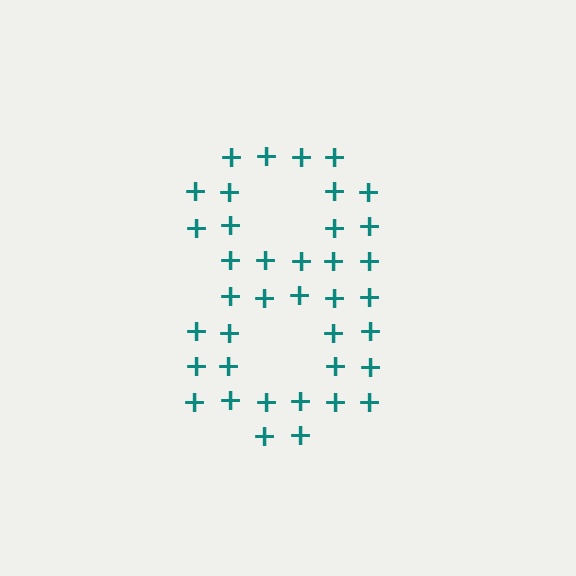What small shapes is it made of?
It is made of small plus signs.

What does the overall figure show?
The overall figure shows the digit 8.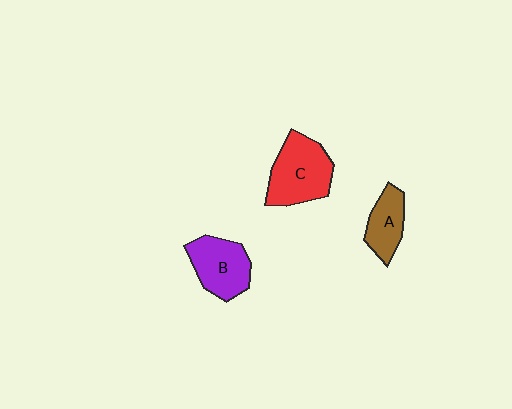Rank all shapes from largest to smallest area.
From largest to smallest: C (red), B (purple), A (brown).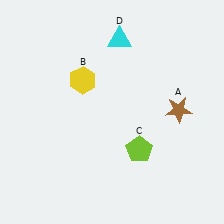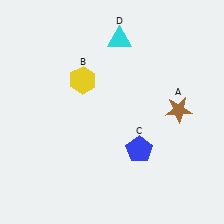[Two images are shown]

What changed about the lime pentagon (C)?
In Image 1, C is lime. In Image 2, it changed to blue.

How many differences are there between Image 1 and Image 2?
There is 1 difference between the two images.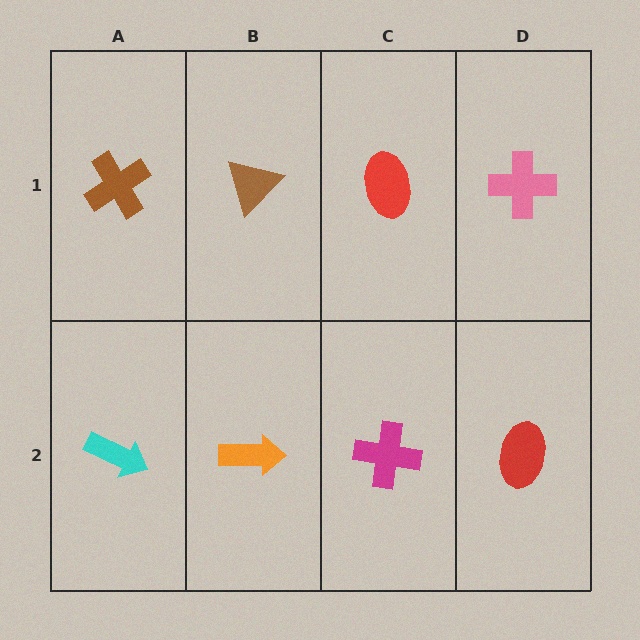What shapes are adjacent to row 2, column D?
A pink cross (row 1, column D), a magenta cross (row 2, column C).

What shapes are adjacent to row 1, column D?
A red ellipse (row 2, column D), a red ellipse (row 1, column C).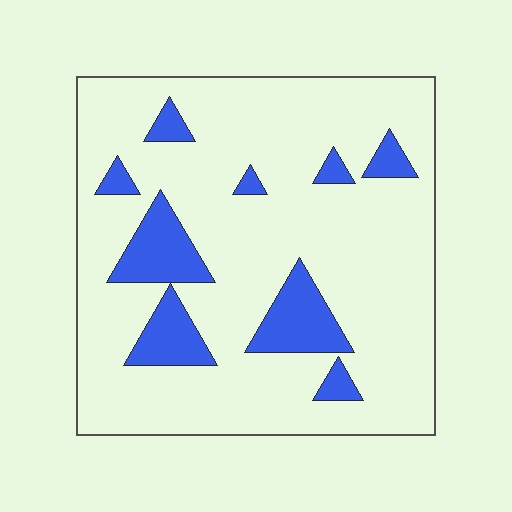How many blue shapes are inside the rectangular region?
9.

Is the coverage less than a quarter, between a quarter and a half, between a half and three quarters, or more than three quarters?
Less than a quarter.